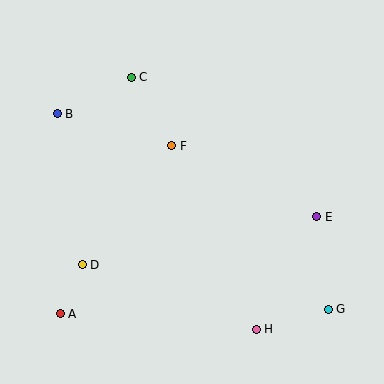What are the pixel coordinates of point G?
Point G is at (328, 309).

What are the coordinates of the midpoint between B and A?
The midpoint between B and A is at (59, 214).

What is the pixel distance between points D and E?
The distance between D and E is 239 pixels.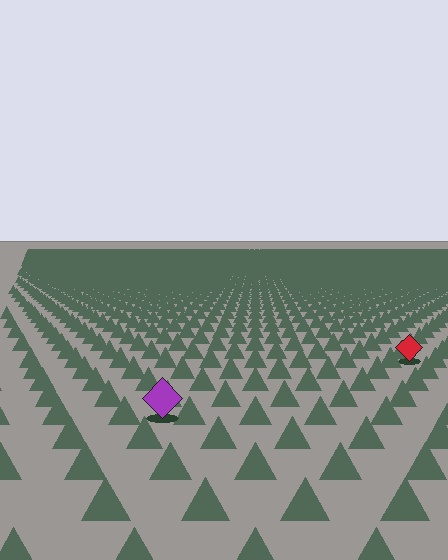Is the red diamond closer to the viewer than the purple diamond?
No. The purple diamond is closer — you can tell from the texture gradient: the ground texture is coarser near it.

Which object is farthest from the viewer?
The red diamond is farthest from the viewer. It appears smaller and the ground texture around it is denser.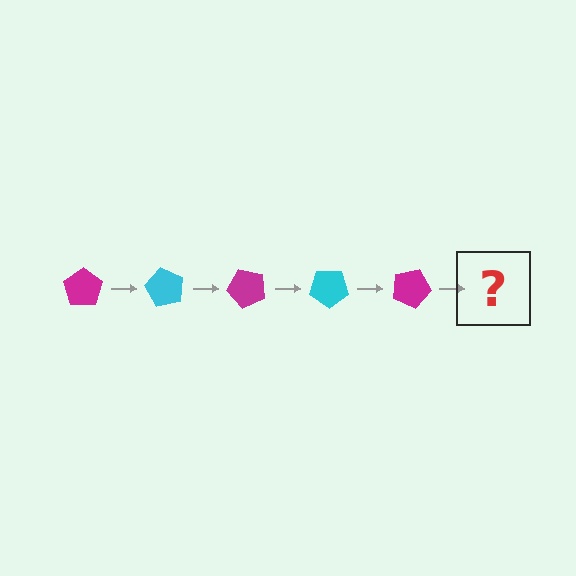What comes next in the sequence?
The next element should be a cyan pentagon, rotated 300 degrees from the start.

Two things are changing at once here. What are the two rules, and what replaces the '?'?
The two rules are that it rotates 60 degrees each step and the color cycles through magenta and cyan. The '?' should be a cyan pentagon, rotated 300 degrees from the start.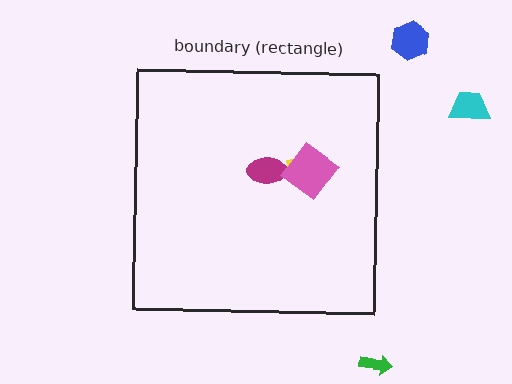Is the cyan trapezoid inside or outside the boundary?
Outside.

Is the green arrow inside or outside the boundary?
Outside.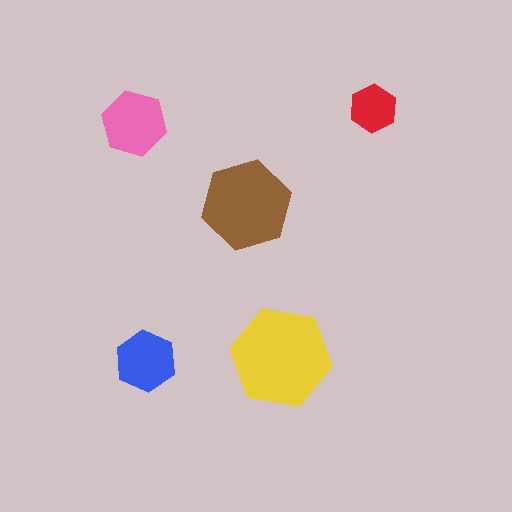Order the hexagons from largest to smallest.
the yellow one, the brown one, the pink one, the blue one, the red one.